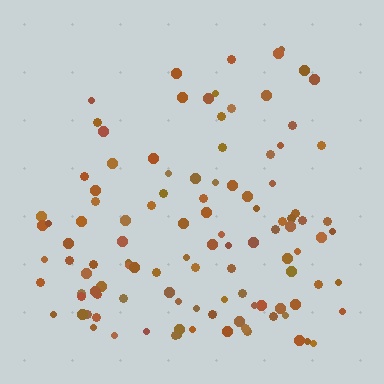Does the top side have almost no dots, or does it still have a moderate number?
Still a moderate number, just noticeably fewer than the bottom.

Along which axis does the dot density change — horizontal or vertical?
Vertical.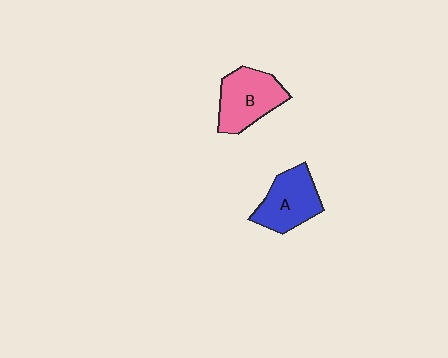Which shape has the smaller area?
Shape A (blue).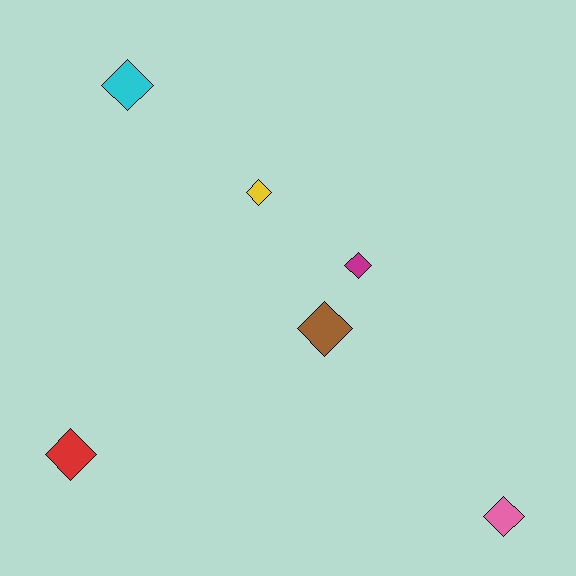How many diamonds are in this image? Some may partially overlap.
There are 6 diamonds.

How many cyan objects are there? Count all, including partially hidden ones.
There is 1 cyan object.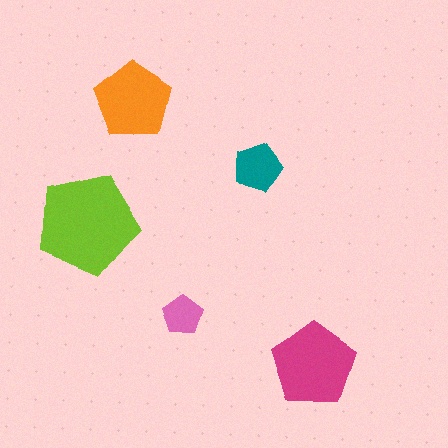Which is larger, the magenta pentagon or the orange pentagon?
The magenta one.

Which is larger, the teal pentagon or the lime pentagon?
The lime one.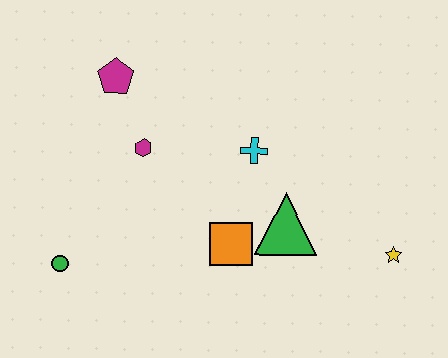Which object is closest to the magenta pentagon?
The magenta hexagon is closest to the magenta pentagon.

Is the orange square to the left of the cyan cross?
Yes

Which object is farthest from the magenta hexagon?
The yellow star is farthest from the magenta hexagon.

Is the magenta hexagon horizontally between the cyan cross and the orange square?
No